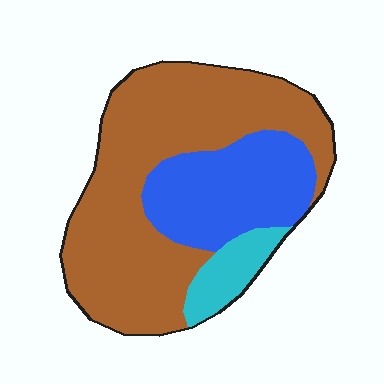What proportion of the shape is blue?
Blue takes up between a sixth and a third of the shape.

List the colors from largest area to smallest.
From largest to smallest: brown, blue, cyan.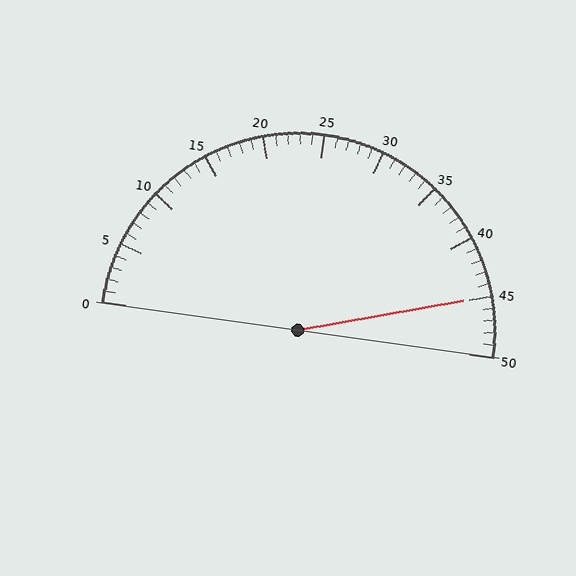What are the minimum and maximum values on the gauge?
The gauge ranges from 0 to 50.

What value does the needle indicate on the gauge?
The needle indicates approximately 45.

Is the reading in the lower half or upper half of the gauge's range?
The reading is in the upper half of the range (0 to 50).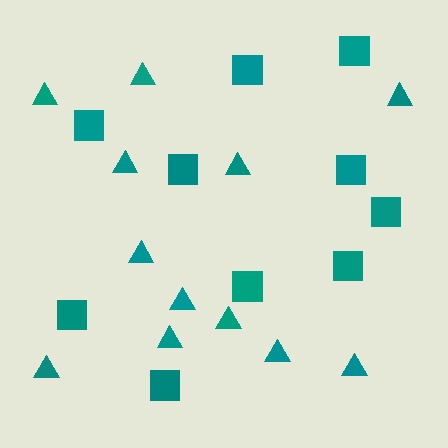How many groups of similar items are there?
There are 2 groups: one group of triangles (12) and one group of squares (10).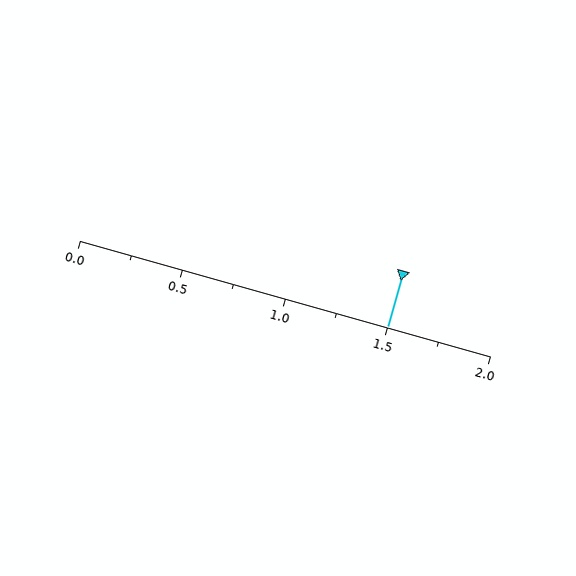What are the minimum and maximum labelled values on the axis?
The axis runs from 0.0 to 2.0.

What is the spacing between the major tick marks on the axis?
The major ticks are spaced 0.5 apart.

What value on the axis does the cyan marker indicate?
The marker indicates approximately 1.5.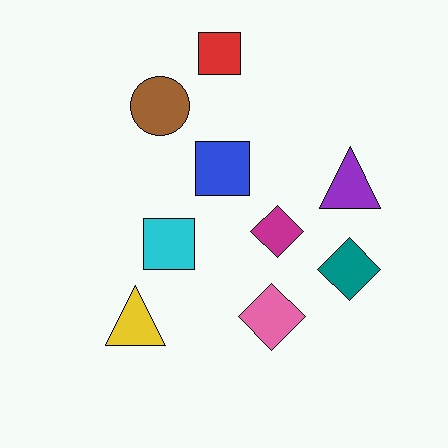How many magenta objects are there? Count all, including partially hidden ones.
There is 1 magenta object.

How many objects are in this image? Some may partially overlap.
There are 9 objects.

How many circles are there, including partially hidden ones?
There is 1 circle.